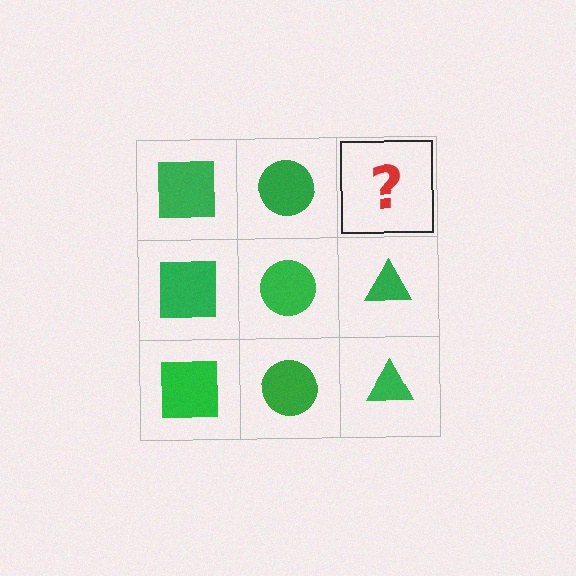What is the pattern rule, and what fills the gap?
The rule is that each column has a consistent shape. The gap should be filled with a green triangle.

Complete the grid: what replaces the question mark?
The question mark should be replaced with a green triangle.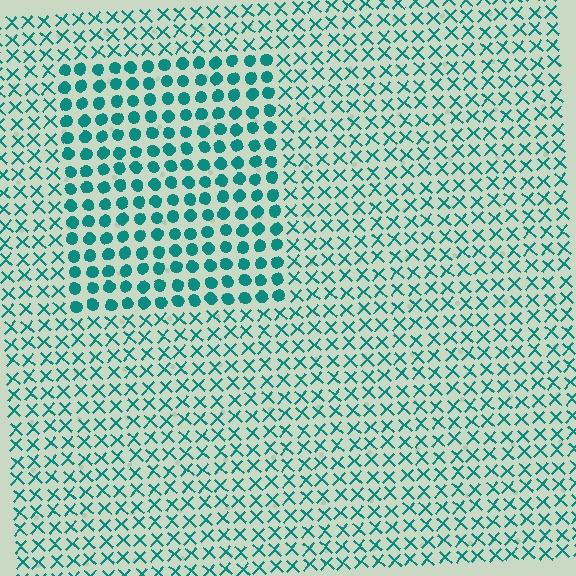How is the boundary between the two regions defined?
The boundary is defined by a change in element shape: circles inside vs. X marks outside. All elements share the same color and spacing.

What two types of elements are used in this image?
The image uses circles inside the rectangle region and X marks outside it.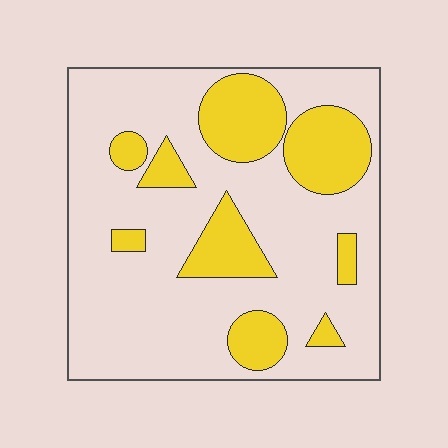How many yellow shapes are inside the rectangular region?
9.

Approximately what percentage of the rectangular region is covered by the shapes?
Approximately 25%.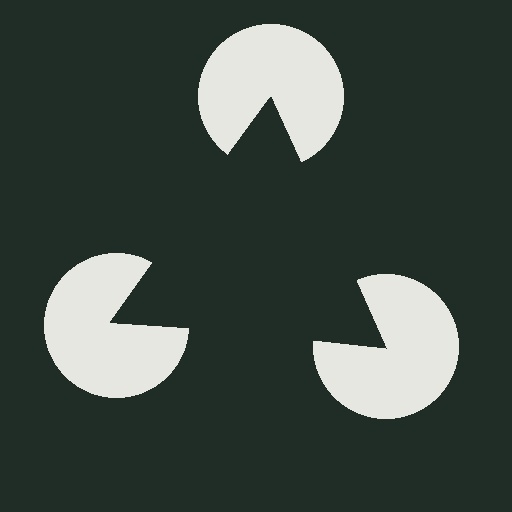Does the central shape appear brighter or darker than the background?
It typically appears slightly darker than the background, even though no actual brightness change is drawn.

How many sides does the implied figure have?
3 sides.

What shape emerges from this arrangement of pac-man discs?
An illusory triangle — its edges are inferred from the aligned wedge cuts in the pac-man discs, not physically drawn.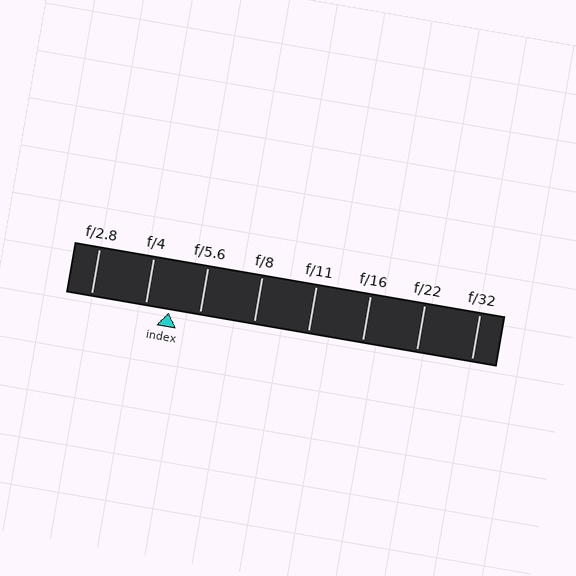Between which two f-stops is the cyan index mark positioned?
The index mark is between f/4 and f/5.6.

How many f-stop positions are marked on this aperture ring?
There are 8 f-stop positions marked.